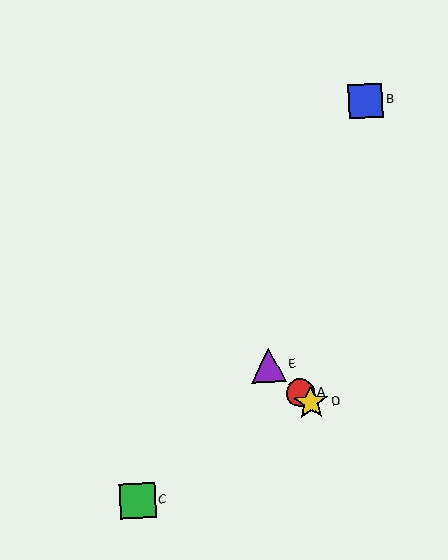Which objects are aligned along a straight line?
Objects A, D, E are aligned along a straight line.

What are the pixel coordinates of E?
Object E is at (269, 365).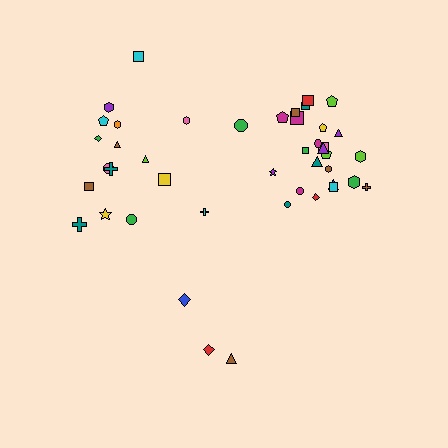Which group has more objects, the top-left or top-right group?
The top-right group.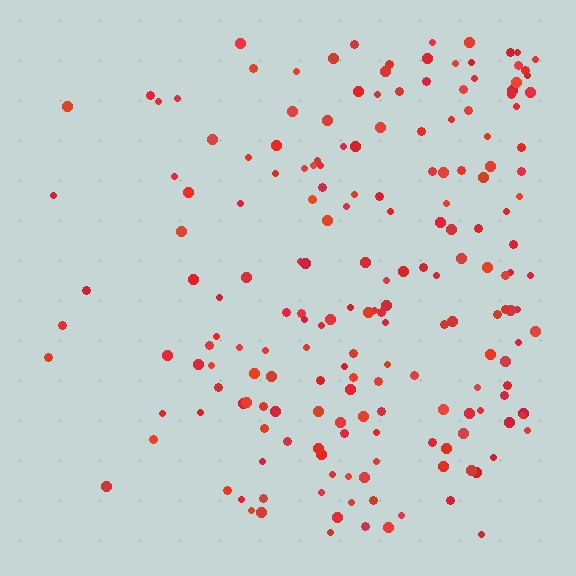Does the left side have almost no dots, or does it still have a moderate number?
Still a moderate number, just noticeably fewer than the right.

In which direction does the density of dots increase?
From left to right, with the right side densest.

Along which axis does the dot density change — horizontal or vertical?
Horizontal.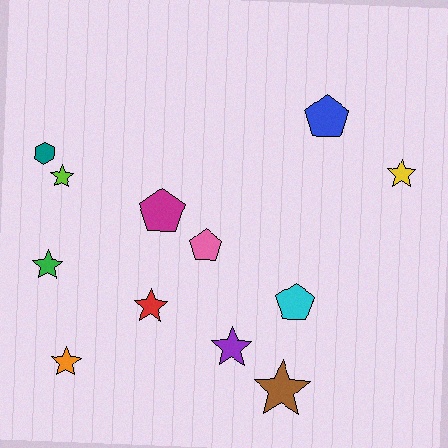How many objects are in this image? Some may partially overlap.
There are 12 objects.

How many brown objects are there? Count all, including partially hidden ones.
There is 1 brown object.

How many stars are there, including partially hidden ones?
There are 7 stars.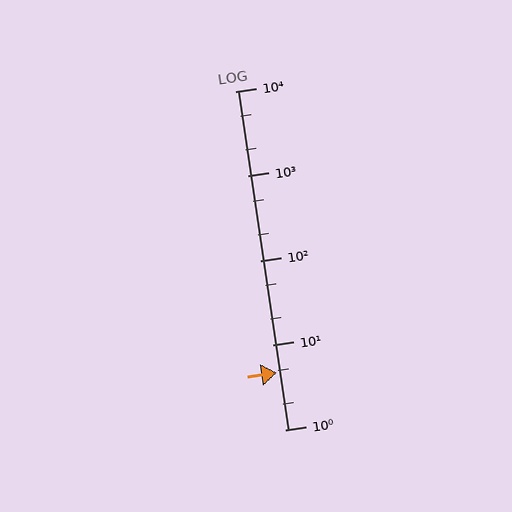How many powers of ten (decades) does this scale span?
The scale spans 4 decades, from 1 to 10000.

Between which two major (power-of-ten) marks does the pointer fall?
The pointer is between 1 and 10.